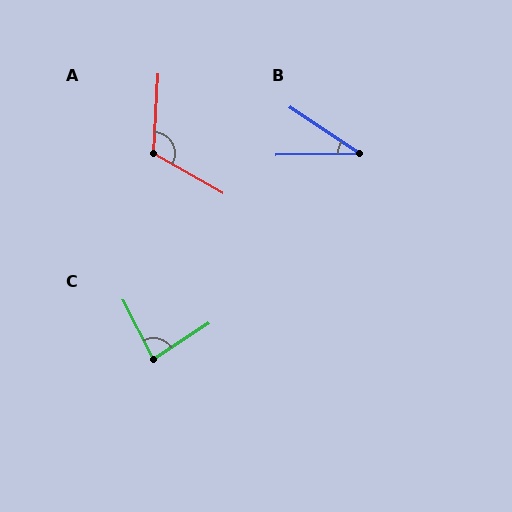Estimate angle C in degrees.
Approximately 83 degrees.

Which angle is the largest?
A, at approximately 116 degrees.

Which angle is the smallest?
B, at approximately 35 degrees.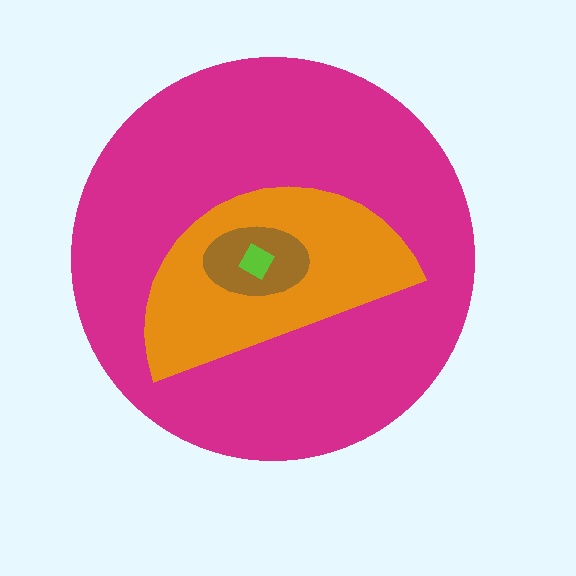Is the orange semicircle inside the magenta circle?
Yes.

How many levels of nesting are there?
4.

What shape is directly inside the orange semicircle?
The brown ellipse.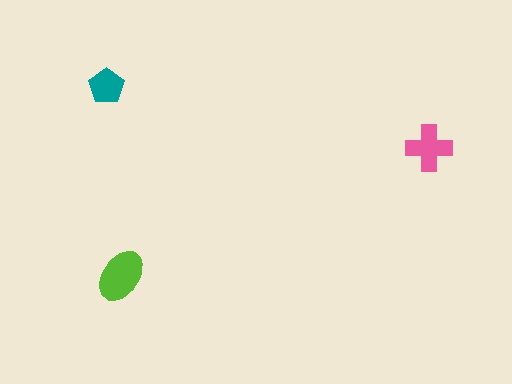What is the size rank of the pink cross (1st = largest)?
2nd.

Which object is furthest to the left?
The teal pentagon is leftmost.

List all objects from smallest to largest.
The teal pentagon, the pink cross, the lime ellipse.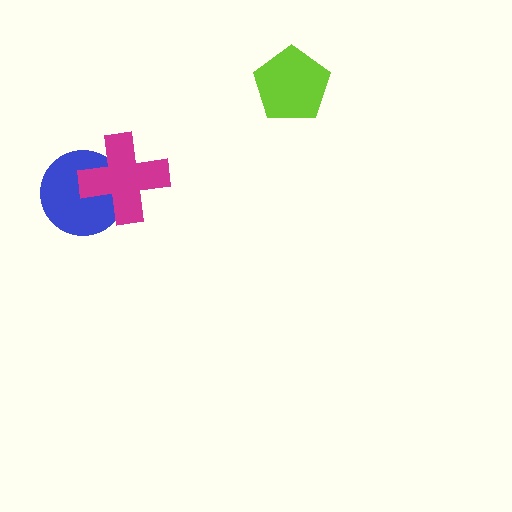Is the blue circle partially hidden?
Yes, it is partially covered by another shape.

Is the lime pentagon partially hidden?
No, no other shape covers it.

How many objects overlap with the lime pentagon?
0 objects overlap with the lime pentagon.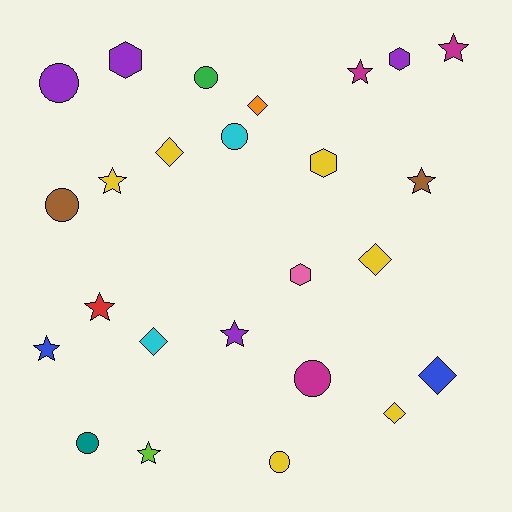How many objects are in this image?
There are 25 objects.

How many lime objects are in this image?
There is 1 lime object.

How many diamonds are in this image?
There are 6 diamonds.